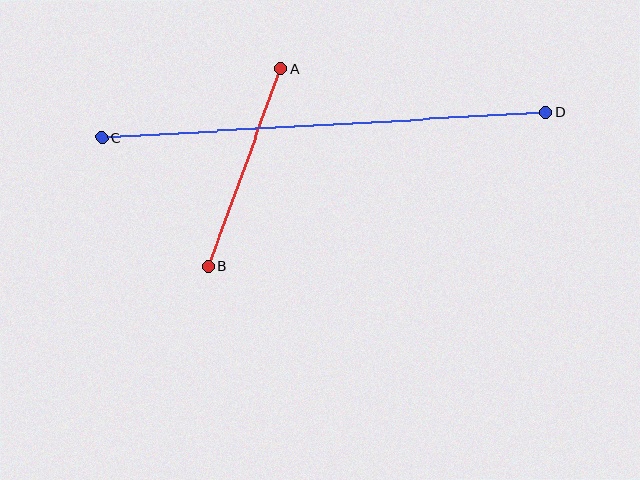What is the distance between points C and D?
The distance is approximately 445 pixels.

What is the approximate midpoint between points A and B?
The midpoint is at approximately (245, 168) pixels.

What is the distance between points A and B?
The distance is approximately 210 pixels.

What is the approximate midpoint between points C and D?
The midpoint is at approximately (324, 125) pixels.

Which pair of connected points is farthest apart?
Points C and D are farthest apart.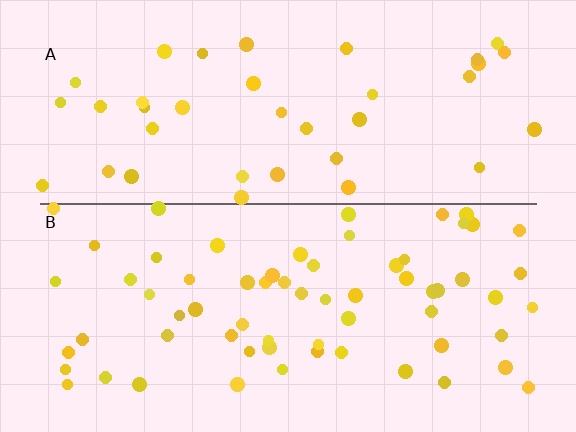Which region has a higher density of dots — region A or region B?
B (the bottom).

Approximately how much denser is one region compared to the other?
Approximately 1.7× — region B over region A.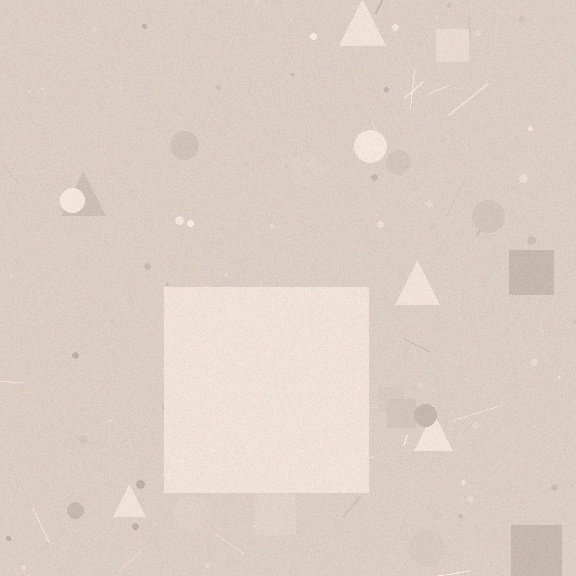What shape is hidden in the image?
A square is hidden in the image.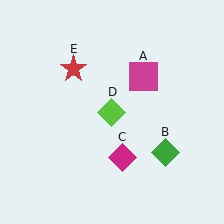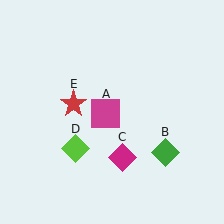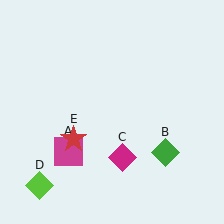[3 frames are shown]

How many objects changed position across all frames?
3 objects changed position: magenta square (object A), lime diamond (object D), red star (object E).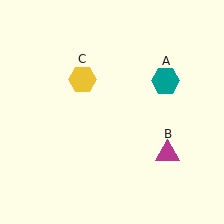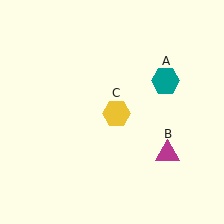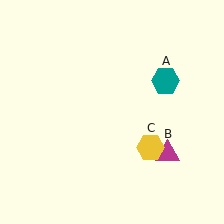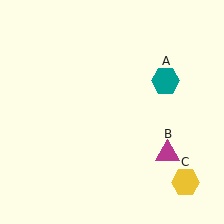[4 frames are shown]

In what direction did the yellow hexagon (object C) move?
The yellow hexagon (object C) moved down and to the right.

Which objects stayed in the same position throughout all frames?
Teal hexagon (object A) and magenta triangle (object B) remained stationary.